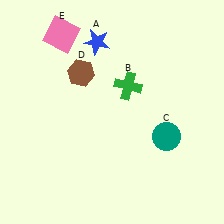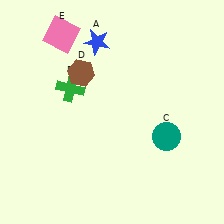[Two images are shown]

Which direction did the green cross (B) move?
The green cross (B) moved left.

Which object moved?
The green cross (B) moved left.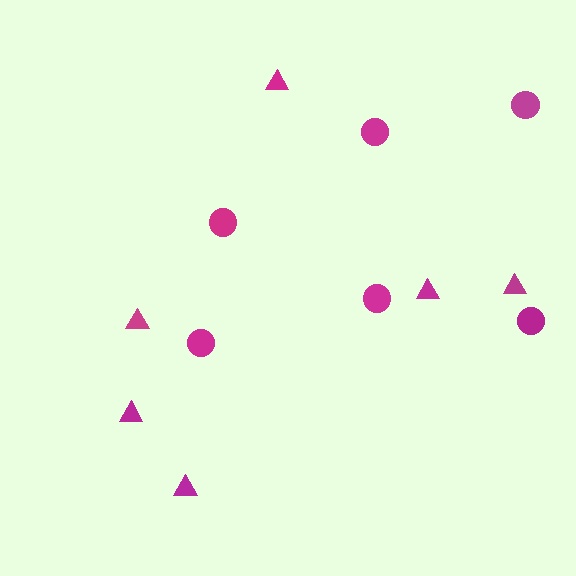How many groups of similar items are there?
There are 2 groups: one group of triangles (6) and one group of circles (6).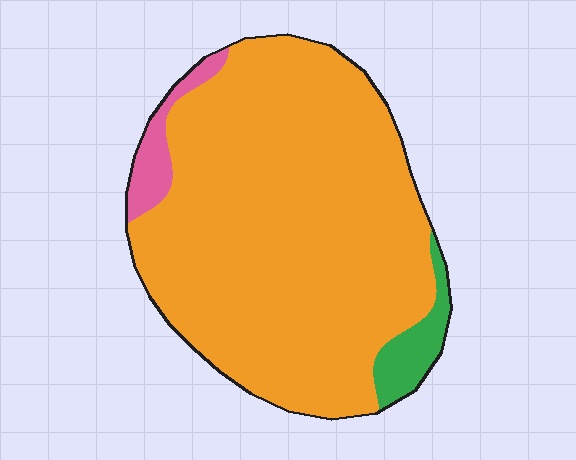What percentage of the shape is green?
Green covers around 5% of the shape.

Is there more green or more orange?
Orange.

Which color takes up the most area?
Orange, at roughly 90%.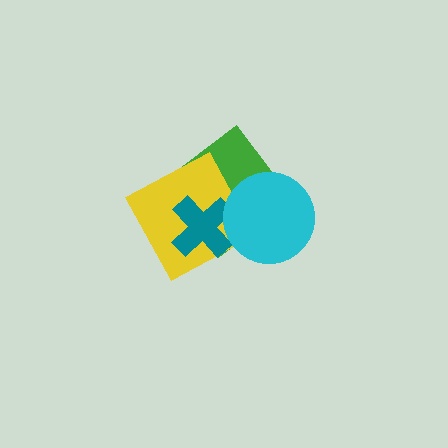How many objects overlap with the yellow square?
3 objects overlap with the yellow square.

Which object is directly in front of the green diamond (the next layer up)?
The yellow square is directly in front of the green diamond.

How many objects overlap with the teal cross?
3 objects overlap with the teal cross.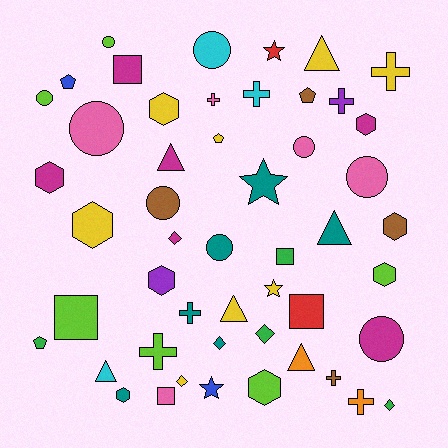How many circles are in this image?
There are 9 circles.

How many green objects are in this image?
There are 4 green objects.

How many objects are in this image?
There are 50 objects.